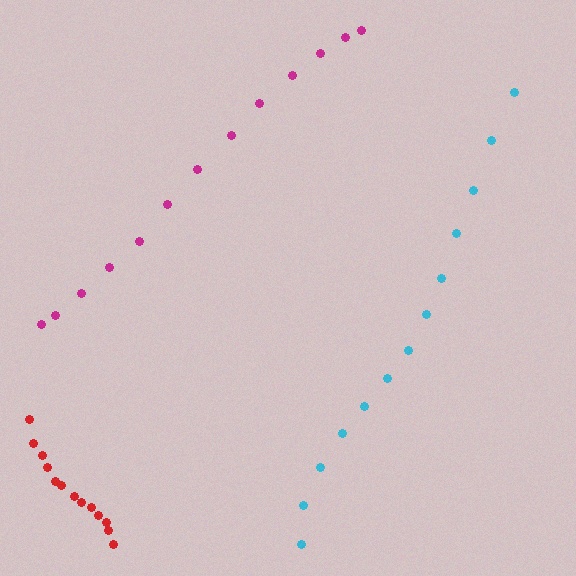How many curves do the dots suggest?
There are 3 distinct paths.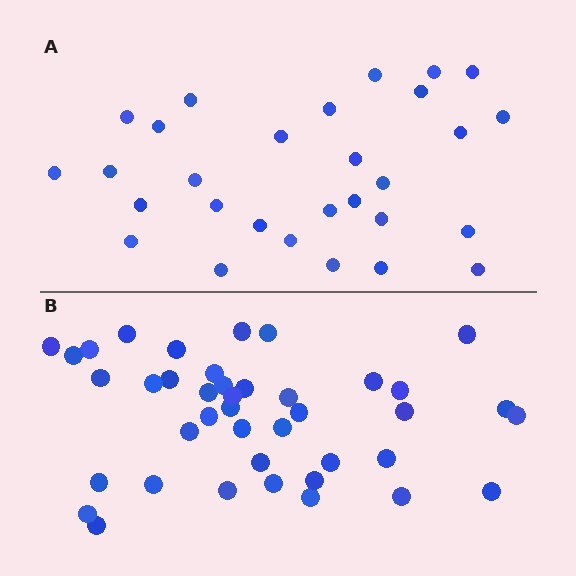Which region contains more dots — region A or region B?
Region B (the bottom region) has more dots.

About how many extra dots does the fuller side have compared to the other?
Region B has roughly 12 or so more dots than region A.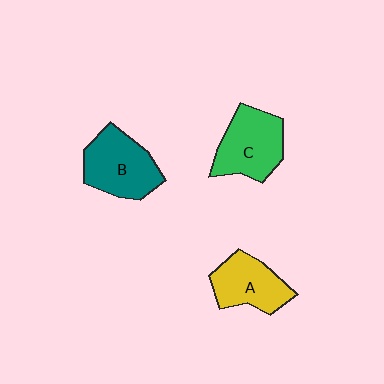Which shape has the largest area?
Shape B (teal).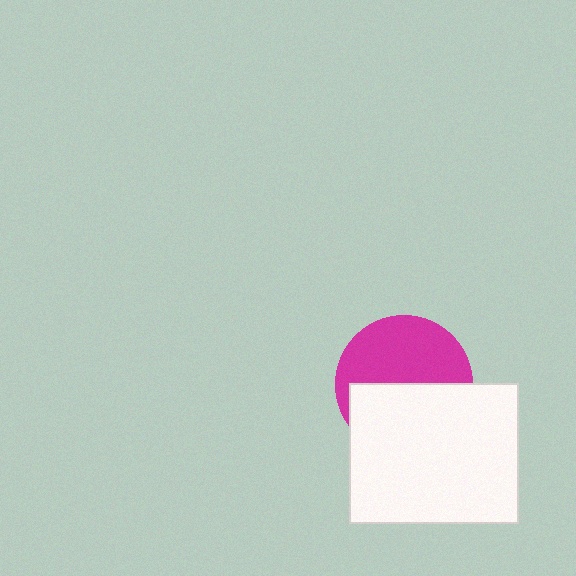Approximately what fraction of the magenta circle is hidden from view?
Roughly 48% of the magenta circle is hidden behind the white rectangle.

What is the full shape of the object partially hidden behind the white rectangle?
The partially hidden object is a magenta circle.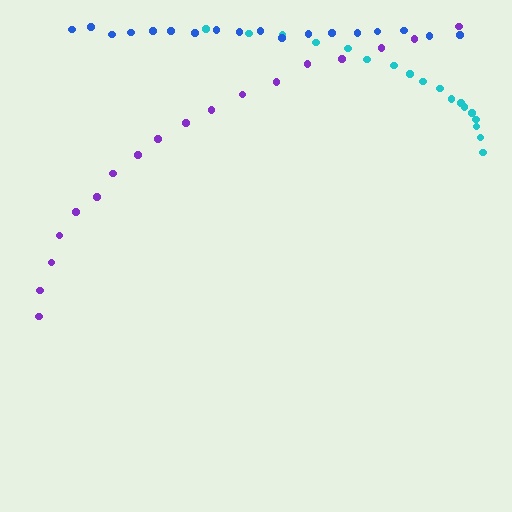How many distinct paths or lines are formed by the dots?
There are 3 distinct paths.